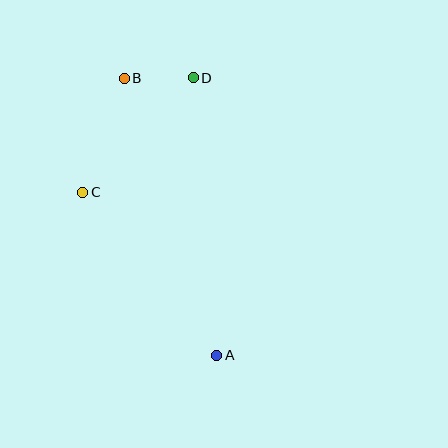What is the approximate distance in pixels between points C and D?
The distance between C and D is approximately 159 pixels.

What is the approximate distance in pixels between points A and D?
The distance between A and D is approximately 279 pixels.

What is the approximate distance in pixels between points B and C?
The distance between B and C is approximately 122 pixels.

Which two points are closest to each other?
Points B and D are closest to each other.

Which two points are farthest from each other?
Points A and B are farthest from each other.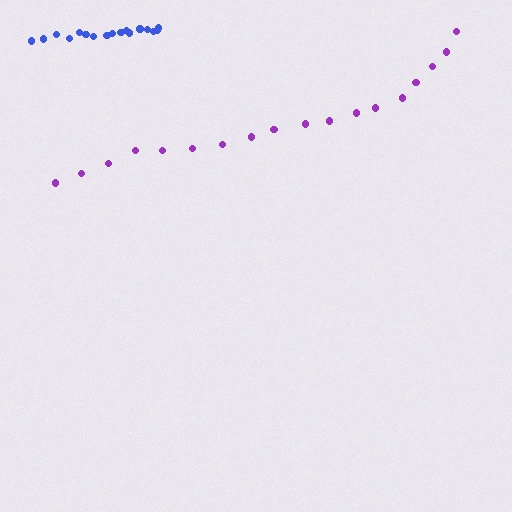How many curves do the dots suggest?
There are 2 distinct paths.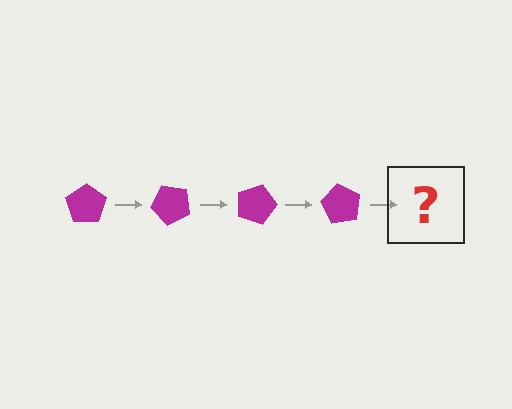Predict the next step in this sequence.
The next step is a magenta pentagon rotated 180 degrees.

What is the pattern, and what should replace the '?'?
The pattern is that the pentagon rotates 45 degrees each step. The '?' should be a magenta pentagon rotated 180 degrees.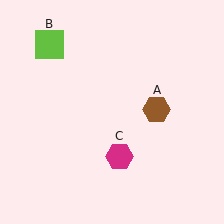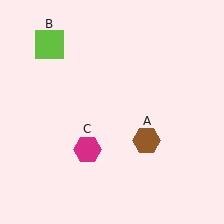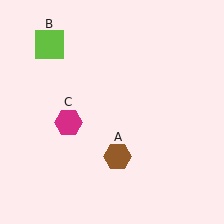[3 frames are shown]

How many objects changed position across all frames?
2 objects changed position: brown hexagon (object A), magenta hexagon (object C).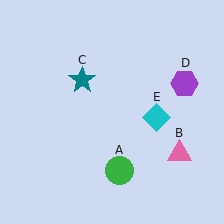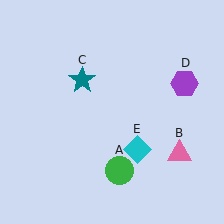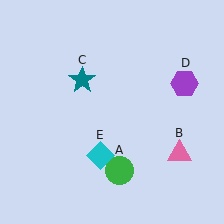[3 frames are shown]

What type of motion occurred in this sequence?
The cyan diamond (object E) rotated clockwise around the center of the scene.